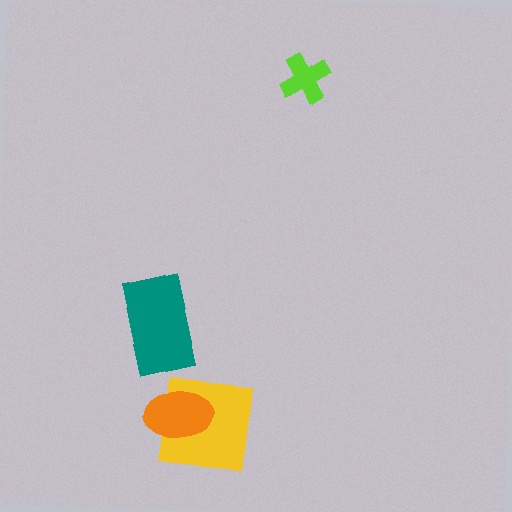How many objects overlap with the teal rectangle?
0 objects overlap with the teal rectangle.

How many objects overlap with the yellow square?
1 object overlaps with the yellow square.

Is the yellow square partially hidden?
Yes, it is partially covered by another shape.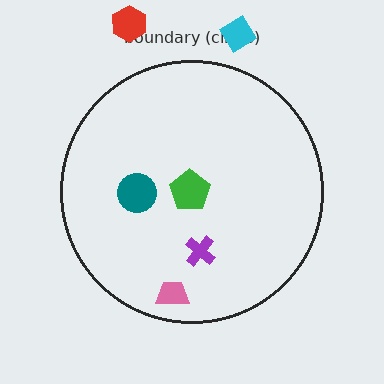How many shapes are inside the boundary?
4 inside, 2 outside.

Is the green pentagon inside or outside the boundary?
Inside.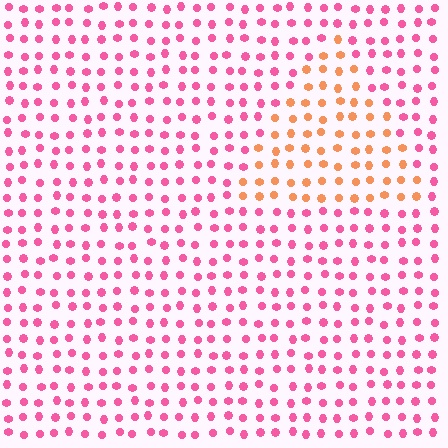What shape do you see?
I see a triangle.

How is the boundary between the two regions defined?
The boundary is defined purely by a slight shift in hue (about 50 degrees). Spacing, size, and orientation are identical on both sides.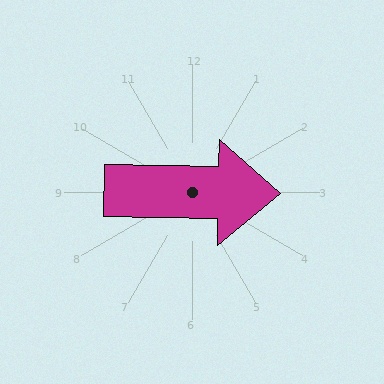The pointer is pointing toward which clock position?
Roughly 3 o'clock.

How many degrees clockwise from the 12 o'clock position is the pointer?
Approximately 91 degrees.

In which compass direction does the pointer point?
East.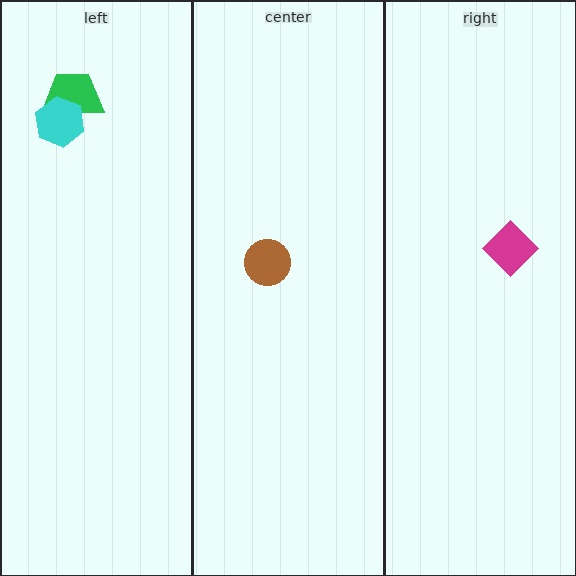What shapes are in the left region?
The green trapezoid, the cyan hexagon.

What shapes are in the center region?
The brown circle.